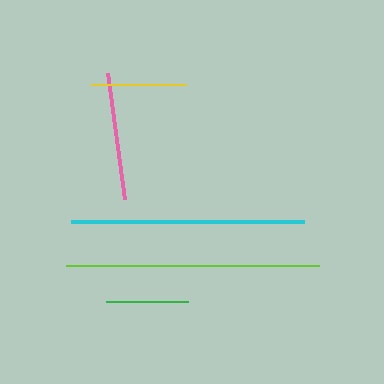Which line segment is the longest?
The lime line is the longest at approximately 253 pixels.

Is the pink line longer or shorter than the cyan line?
The cyan line is longer than the pink line.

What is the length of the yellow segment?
The yellow segment is approximately 94 pixels long.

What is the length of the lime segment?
The lime segment is approximately 253 pixels long.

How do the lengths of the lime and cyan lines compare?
The lime and cyan lines are approximately the same length.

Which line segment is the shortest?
The green line is the shortest at approximately 82 pixels.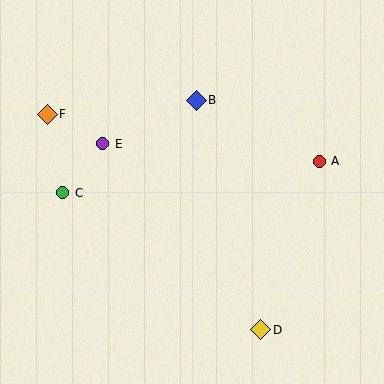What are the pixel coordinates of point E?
Point E is at (103, 144).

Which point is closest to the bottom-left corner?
Point C is closest to the bottom-left corner.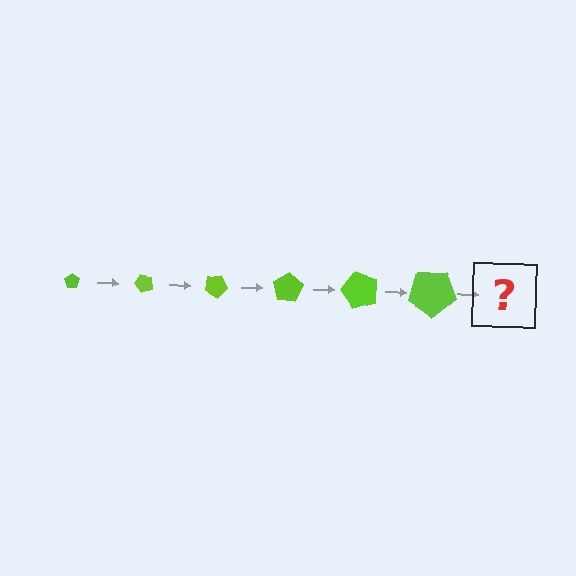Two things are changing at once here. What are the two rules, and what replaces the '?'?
The two rules are that the pentagon grows larger each step and it rotates 50 degrees each step. The '?' should be a pentagon, larger than the previous one and rotated 300 degrees from the start.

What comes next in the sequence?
The next element should be a pentagon, larger than the previous one and rotated 300 degrees from the start.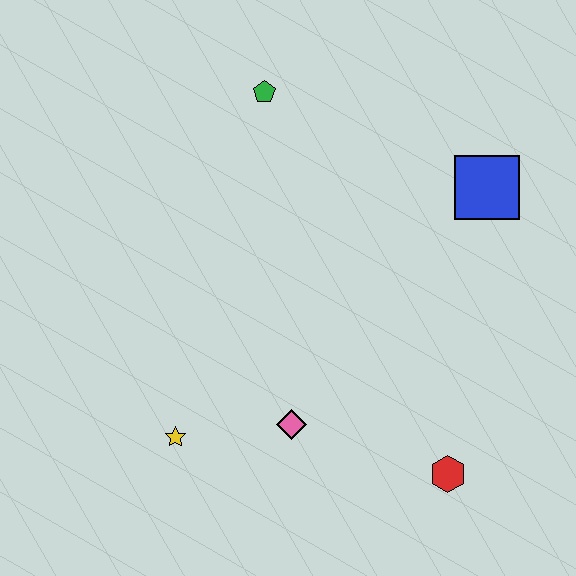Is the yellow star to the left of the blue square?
Yes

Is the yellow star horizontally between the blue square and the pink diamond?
No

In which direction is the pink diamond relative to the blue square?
The pink diamond is below the blue square.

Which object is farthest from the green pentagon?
The red hexagon is farthest from the green pentagon.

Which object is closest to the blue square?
The green pentagon is closest to the blue square.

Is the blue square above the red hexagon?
Yes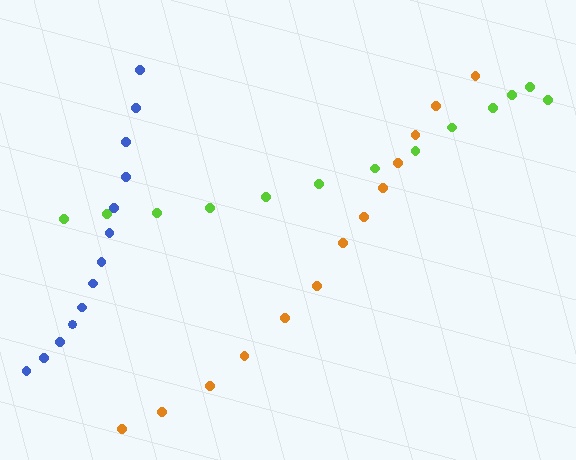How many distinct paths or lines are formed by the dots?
There are 3 distinct paths.